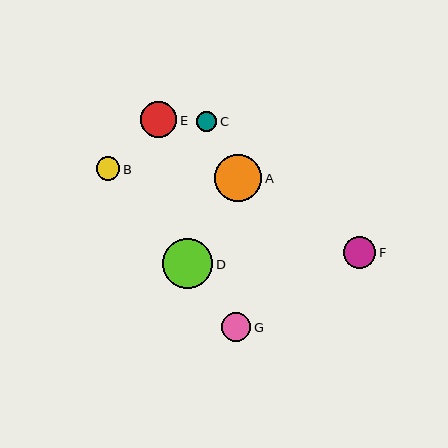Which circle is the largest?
Circle D is the largest with a size of approximately 50 pixels.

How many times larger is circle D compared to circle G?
Circle D is approximately 1.7 times the size of circle G.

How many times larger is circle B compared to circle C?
Circle B is approximately 1.2 times the size of circle C.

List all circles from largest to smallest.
From largest to smallest: D, A, E, F, G, B, C.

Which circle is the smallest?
Circle C is the smallest with a size of approximately 20 pixels.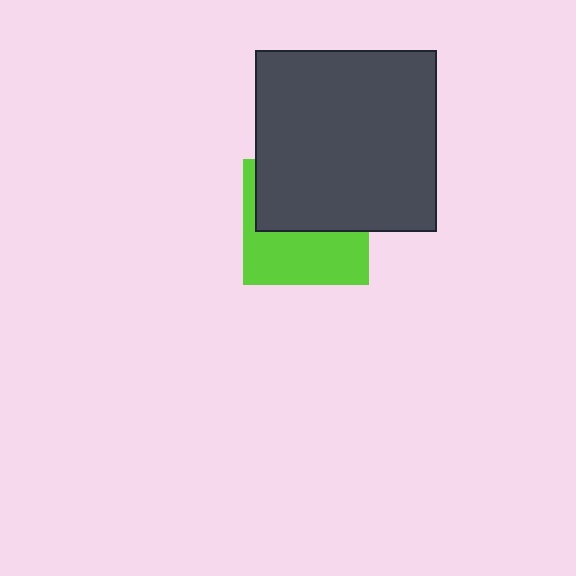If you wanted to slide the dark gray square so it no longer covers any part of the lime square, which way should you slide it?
Slide it up — that is the most direct way to separate the two shapes.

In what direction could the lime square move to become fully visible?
The lime square could move down. That would shift it out from behind the dark gray square entirely.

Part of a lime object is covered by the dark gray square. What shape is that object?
It is a square.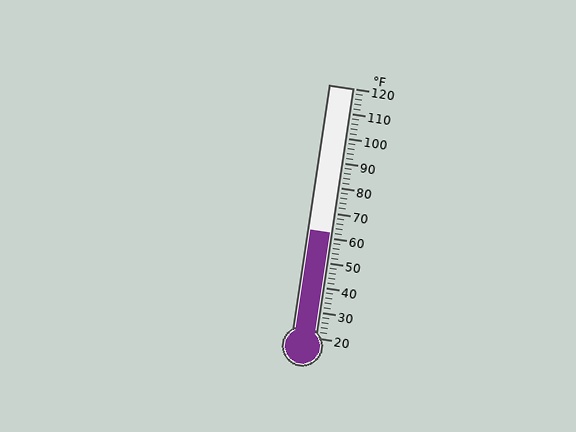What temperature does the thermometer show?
The thermometer shows approximately 62°F.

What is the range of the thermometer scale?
The thermometer scale ranges from 20°F to 120°F.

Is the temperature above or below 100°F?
The temperature is below 100°F.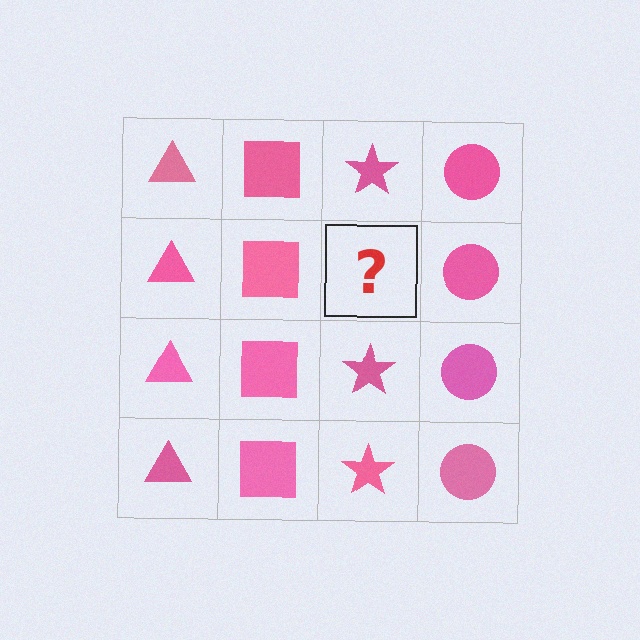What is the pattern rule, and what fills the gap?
The rule is that each column has a consistent shape. The gap should be filled with a pink star.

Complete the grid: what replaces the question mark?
The question mark should be replaced with a pink star.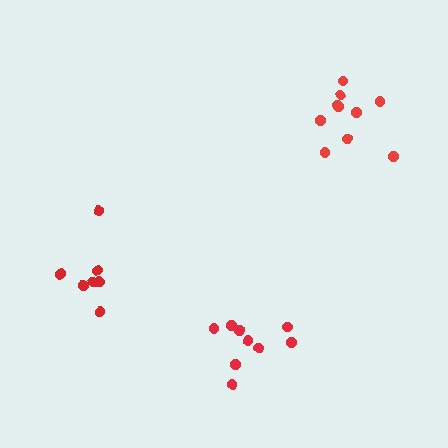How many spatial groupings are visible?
There are 3 spatial groupings.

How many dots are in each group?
Group 1: 10 dots, Group 2: 9 dots, Group 3: 7 dots (26 total).